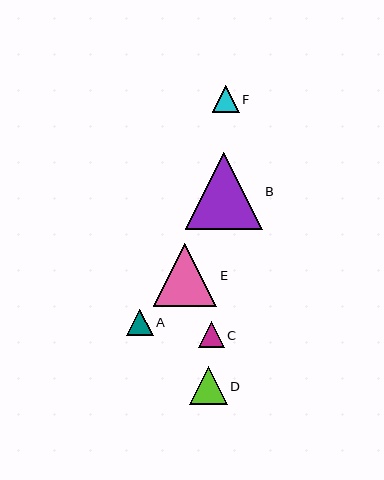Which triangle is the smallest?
Triangle A is the smallest with a size of approximately 26 pixels.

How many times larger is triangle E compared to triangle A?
Triangle E is approximately 2.4 times the size of triangle A.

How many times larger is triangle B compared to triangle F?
Triangle B is approximately 2.8 times the size of triangle F.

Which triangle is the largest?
Triangle B is the largest with a size of approximately 77 pixels.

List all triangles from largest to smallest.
From largest to smallest: B, E, D, F, C, A.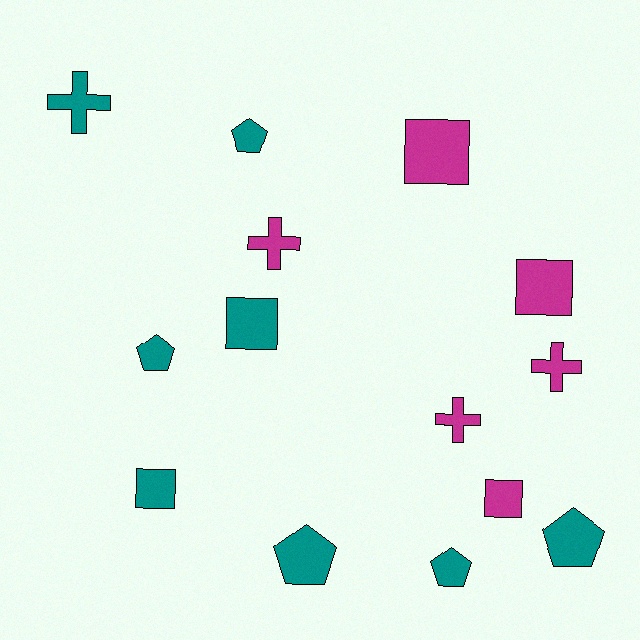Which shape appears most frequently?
Square, with 5 objects.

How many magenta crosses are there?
There are 3 magenta crosses.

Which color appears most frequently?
Teal, with 8 objects.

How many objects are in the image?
There are 14 objects.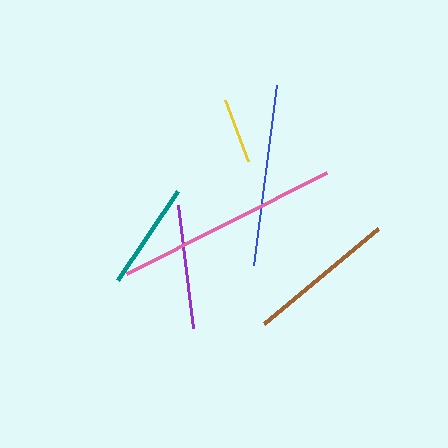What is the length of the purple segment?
The purple segment is approximately 123 pixels long.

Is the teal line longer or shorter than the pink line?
The pink line is longer than the teal line.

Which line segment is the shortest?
The yellow line is the shortest at approximately 65 pixels.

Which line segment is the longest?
The pink line is the longest at approximately 224 pixels.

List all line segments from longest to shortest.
From longest to shortest: pink, blue, brown, purple, teal, yellow.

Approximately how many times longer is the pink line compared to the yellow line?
The pink line is approximately 3.5 times the length of the yellow line.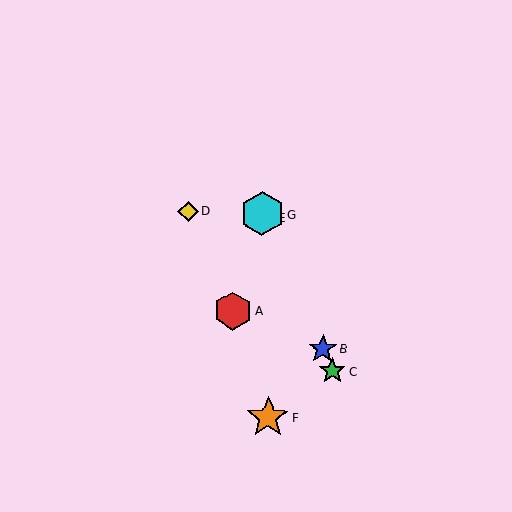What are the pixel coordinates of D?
Object D is at (188, 211).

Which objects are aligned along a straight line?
Objects B, C, E, G are aligned along a straight line.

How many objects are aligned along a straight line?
4 objects (B, C, E, G) are aligned along a straight line.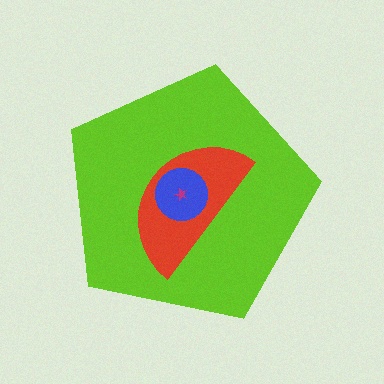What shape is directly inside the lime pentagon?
The red semicircle.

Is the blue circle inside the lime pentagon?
Yes.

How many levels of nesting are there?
4.